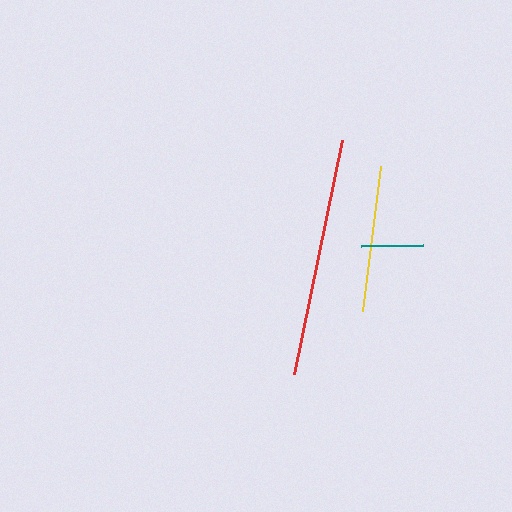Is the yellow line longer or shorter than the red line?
The red line is longer than the yellow line.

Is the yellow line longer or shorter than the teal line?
The yellow line is longer than the teal line.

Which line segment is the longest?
The red line is the longest at approximately 238 pixels.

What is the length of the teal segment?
The teal segment is approximately 62 pixels long.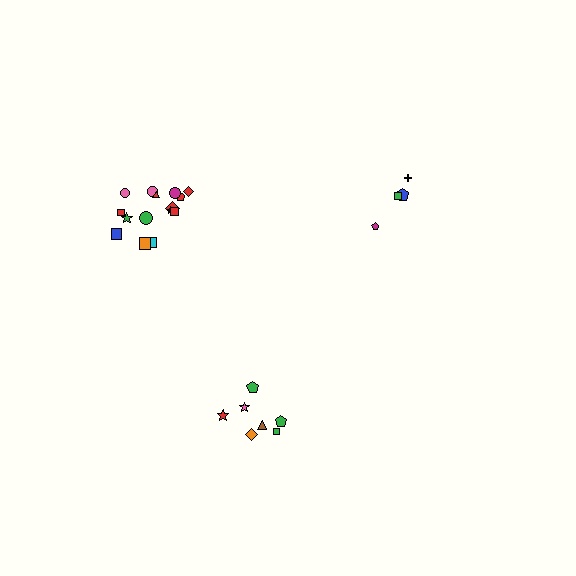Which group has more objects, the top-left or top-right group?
The top-left group.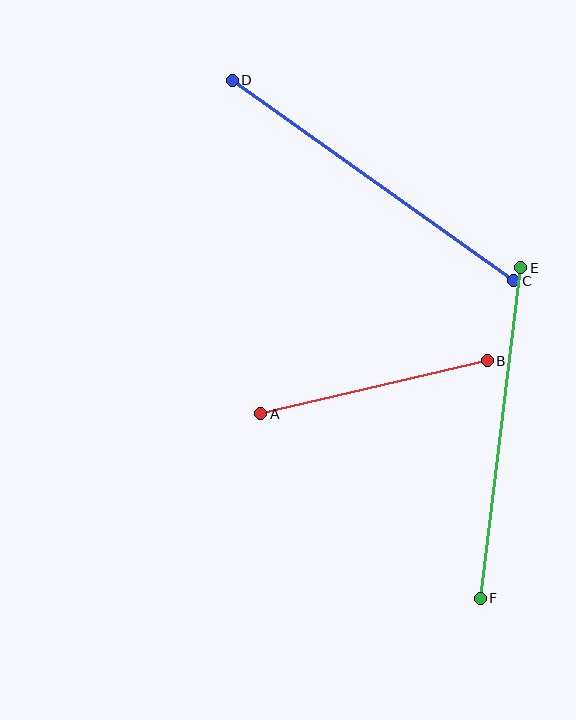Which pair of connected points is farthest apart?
Points C and D are farthest apart.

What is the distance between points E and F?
The distance is approximately 333 pixels.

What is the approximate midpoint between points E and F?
The midpoint is at approximately (501, 433) pixels.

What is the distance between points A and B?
The distance is approximately 232 pixels.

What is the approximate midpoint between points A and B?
The midpoint is at approximately (374, 387) pixels.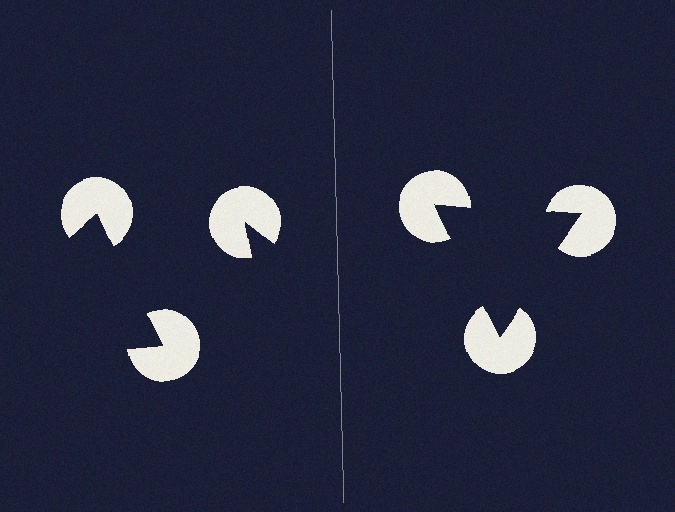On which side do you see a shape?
An illusory triangle appears on the right side. On the left side the wedge cuts are rotated, so no coherent shape forms.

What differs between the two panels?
The pac-man discs are positioned identically on both sides; only the wedge orientations differ. On the right they align to a triangle; on the left they are misaligned.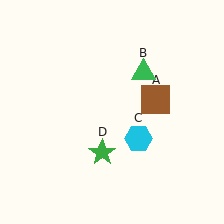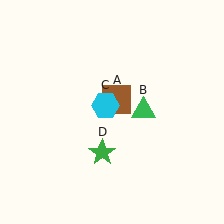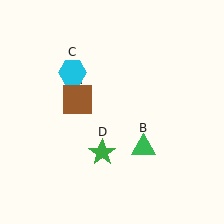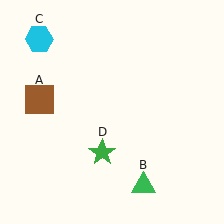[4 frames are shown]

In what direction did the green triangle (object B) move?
The green triangle (object B) moved down.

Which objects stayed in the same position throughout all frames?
Green star (object D) remained stationary.